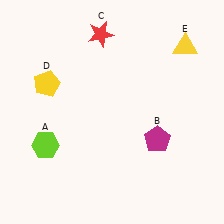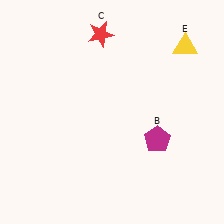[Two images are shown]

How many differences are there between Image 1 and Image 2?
There are 2 differences between the two images.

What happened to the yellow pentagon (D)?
The yellow pentagon (D) was removed in Image 2. It was in the top-left area of Image 1.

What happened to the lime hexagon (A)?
The lime hexagon (A) was removed in Image 2. It was in the bottom-left area of Image 1.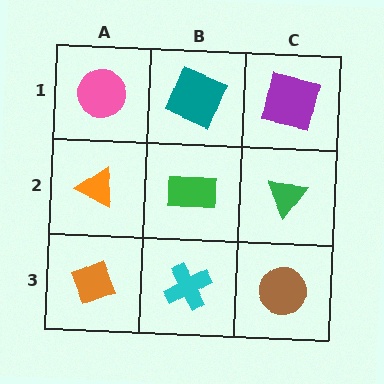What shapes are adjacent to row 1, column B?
A green rectangle (row 2, column B), a pink circle (row 1, column A), a purple square (row 1, column C).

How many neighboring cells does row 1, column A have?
2.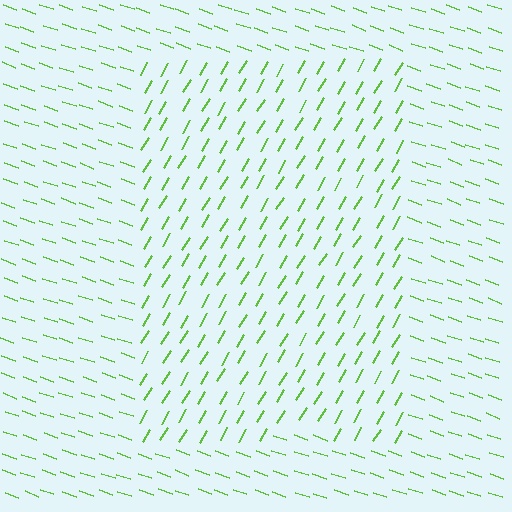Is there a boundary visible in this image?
Yes, there is a texture boundary formed by a change in line orientation.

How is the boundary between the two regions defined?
The boundary is defined purely by a change in line orientation (approximately 78 degrees difference). All lines are the same color and thickness.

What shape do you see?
I see a rectangle.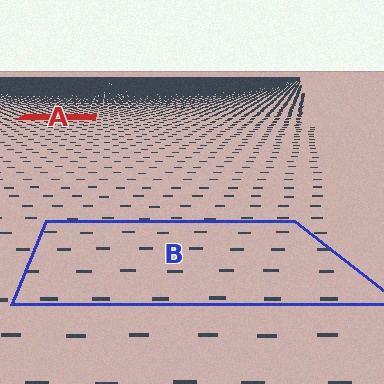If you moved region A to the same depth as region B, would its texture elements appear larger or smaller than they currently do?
They would appear larger. At a closer depth, the same texture elements are projected at a bigger on-screen size.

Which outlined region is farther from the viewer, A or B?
Region A is farther from the viewer — the texture elements inside it appear smaller and more densely packed.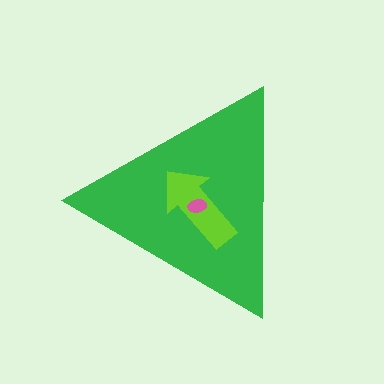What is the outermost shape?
The green triangle.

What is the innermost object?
The pink ellipse.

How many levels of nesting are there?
3.